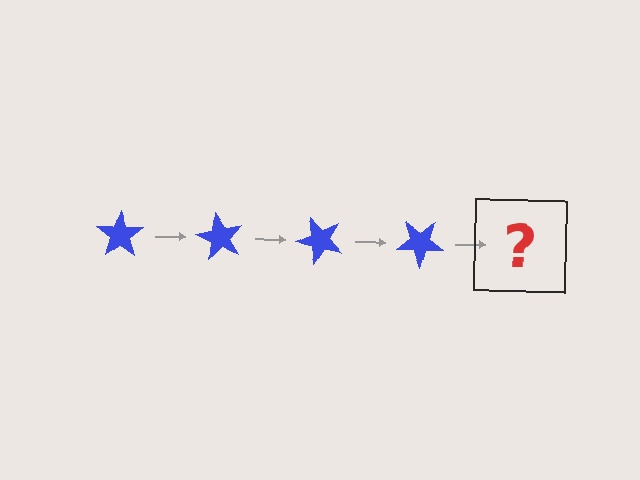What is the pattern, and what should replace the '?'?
The pattern is that the star rotates 60 degrees each step. The '?' should be a blue star rotated 240 degrees.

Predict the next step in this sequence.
The next step is a blue star rotated 240 degrees.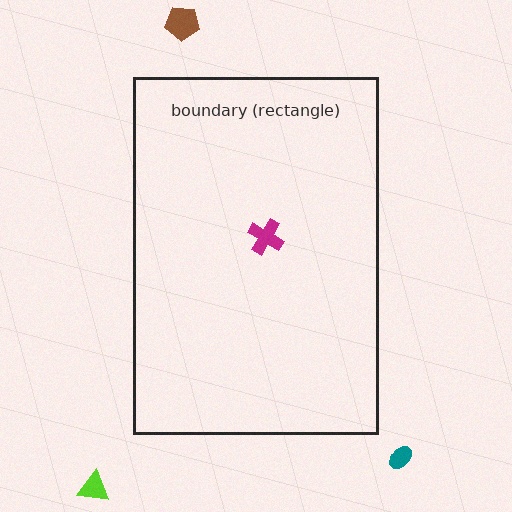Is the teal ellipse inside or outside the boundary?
Outside.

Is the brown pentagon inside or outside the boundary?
Outside.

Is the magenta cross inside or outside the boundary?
Inside.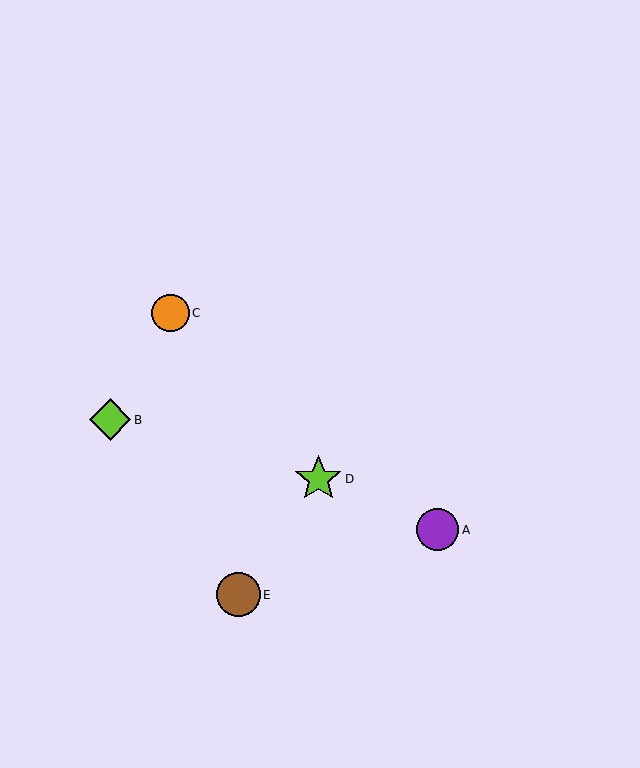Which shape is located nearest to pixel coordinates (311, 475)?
The lime star (labeled D) at (318, 479) is nearest to that location.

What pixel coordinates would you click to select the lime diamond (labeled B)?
Click at (110, 420) to select the lime diamond B.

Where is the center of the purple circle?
The center of the purple circle is at (438, 530).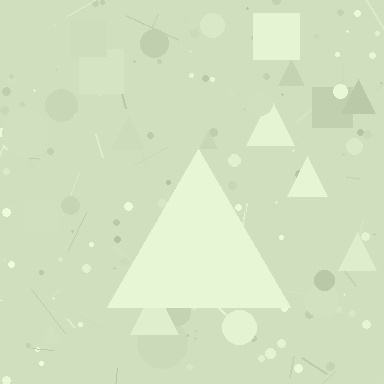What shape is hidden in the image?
A triangle is hidden in the image.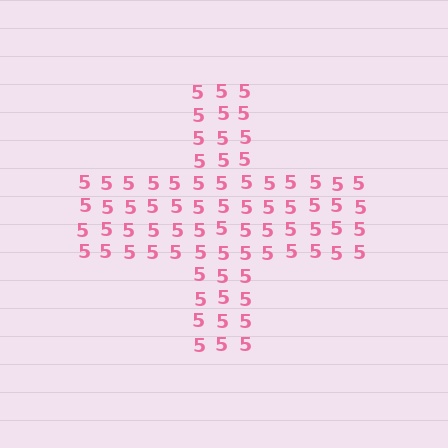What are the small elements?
The small elements are digit 5's.